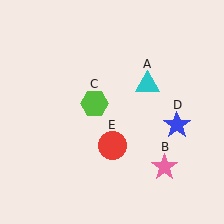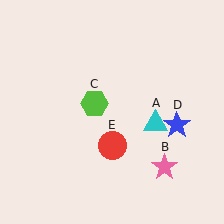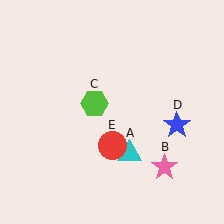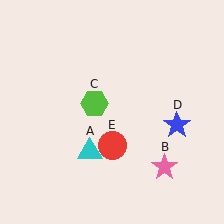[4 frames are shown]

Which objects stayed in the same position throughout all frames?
Pink star (object B) and lime hexagon (object C) and blue star (object D) and red circle (object E) remained stationary.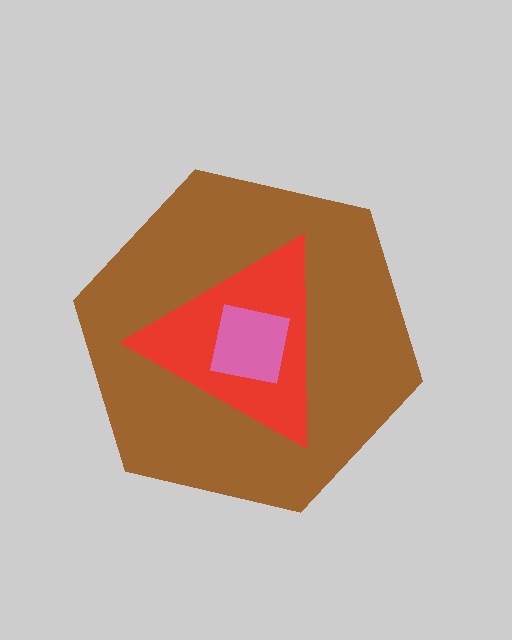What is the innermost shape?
The pink square.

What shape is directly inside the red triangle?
The pink square.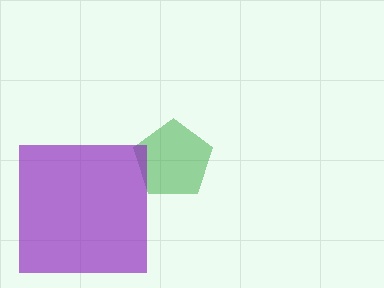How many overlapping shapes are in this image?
There are 2 overlapping shapes in the image.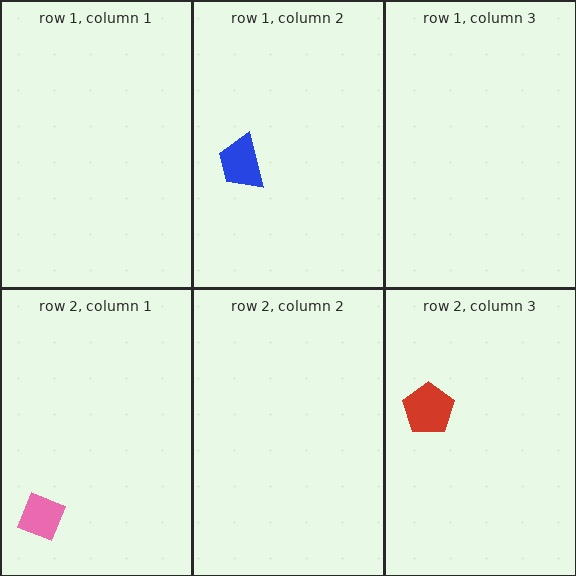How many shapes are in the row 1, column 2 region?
1.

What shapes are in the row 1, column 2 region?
The blue trapezoid.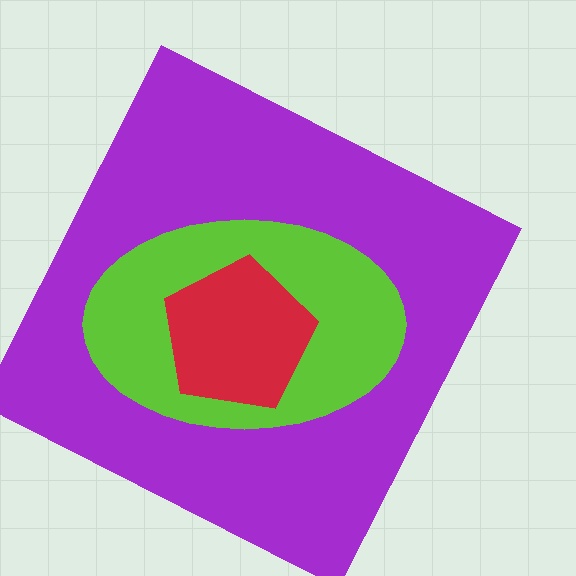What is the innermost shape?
The red pentagon.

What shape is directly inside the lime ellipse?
The red pentagon.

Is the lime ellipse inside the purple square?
Yes.